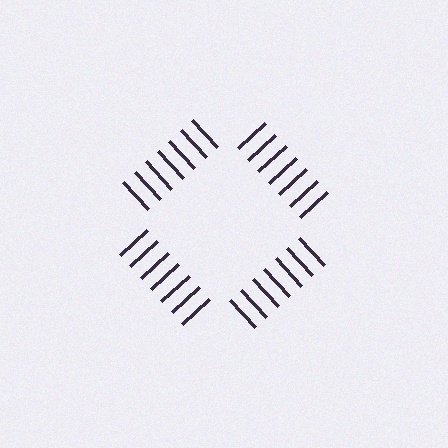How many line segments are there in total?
28 — 7 along each of the 4 edges.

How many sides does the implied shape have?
4 sides — the line-ends trace a square.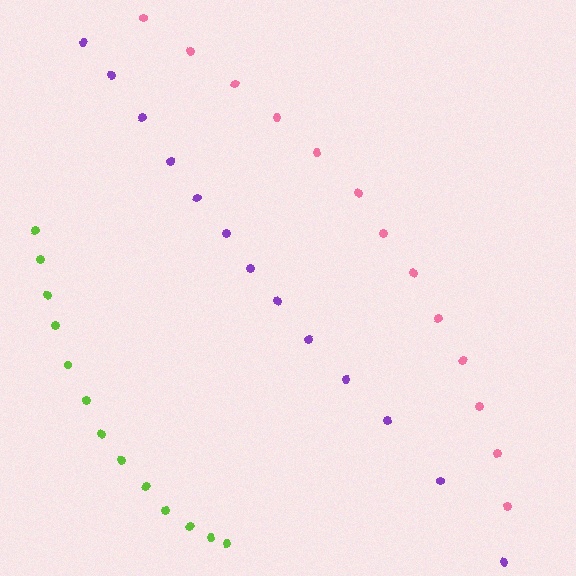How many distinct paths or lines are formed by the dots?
There are 3 distinct paths.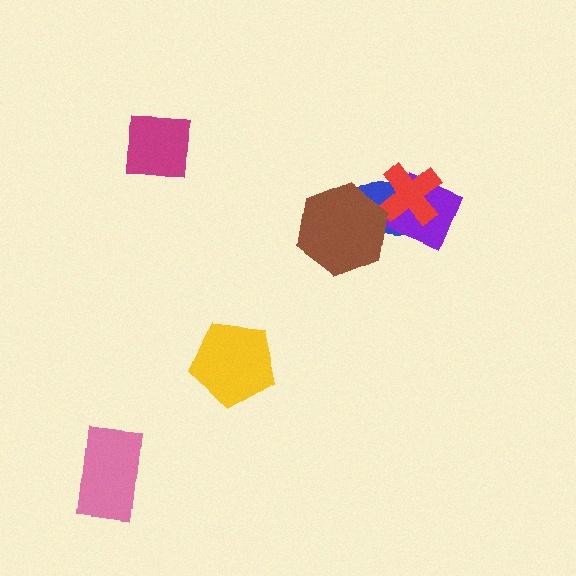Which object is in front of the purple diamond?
The red cross is in front of the purple diamond.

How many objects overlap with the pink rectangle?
0 objects overlap with the pink rectangle.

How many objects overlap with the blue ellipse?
3 objects overlap with the blue ellipse.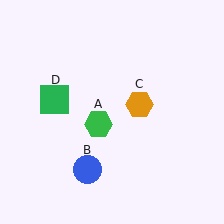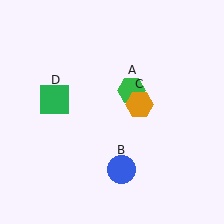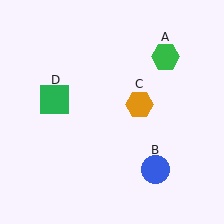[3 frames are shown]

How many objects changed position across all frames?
2 objects changed position: green hexagon (object A), blue circle (object B).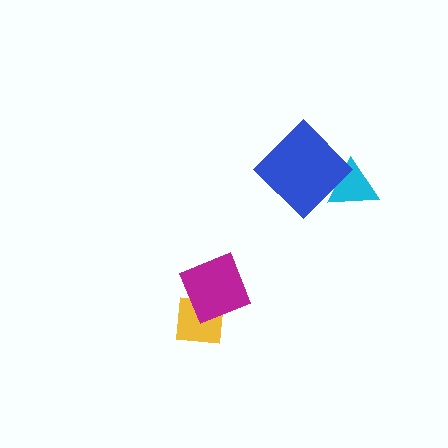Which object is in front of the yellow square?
The magenta diamond is in front of the yellow square.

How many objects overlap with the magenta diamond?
1 object overlaps with the magenta diamond.